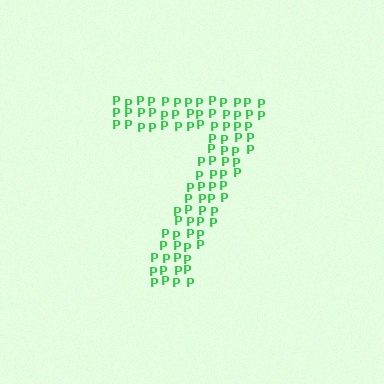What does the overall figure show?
The overall figure shows the digit 7.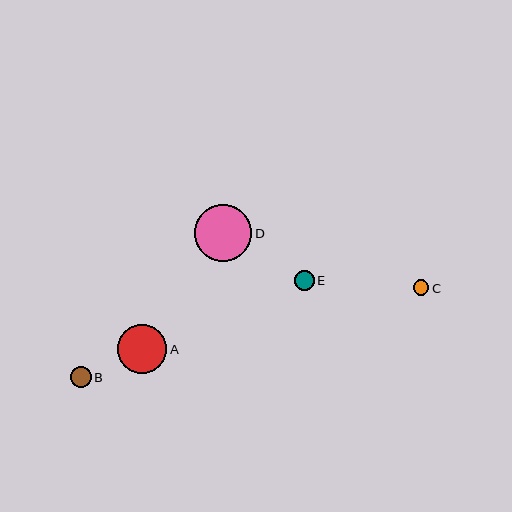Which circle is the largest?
Circle D is the largest with a size of approximately 57 pixels.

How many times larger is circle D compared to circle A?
Circle D is approximately 1.1 times the size of circle A.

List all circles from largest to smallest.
From largest to smallest: D, A, B, E, C.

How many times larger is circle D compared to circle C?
Circle D is approximately 3.6 times the size of circle C.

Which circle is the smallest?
Circle C is the smallest with a size of approximately 16 pixels.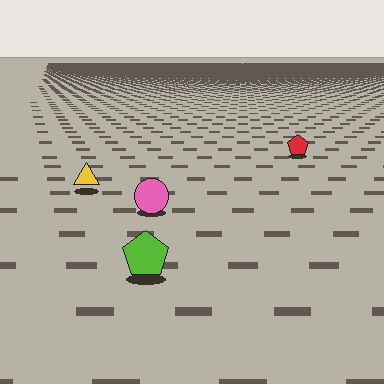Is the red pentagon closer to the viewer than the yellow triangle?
No. The yellow triangle is closer — you can tell from the texture gradient: the ground texture is coarser near it.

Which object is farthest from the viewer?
The red pentagon is farthest from the viewer. It appears smaller and the ground texture around it is denser.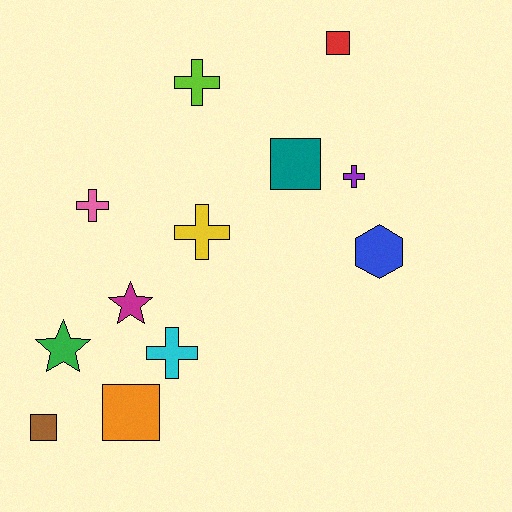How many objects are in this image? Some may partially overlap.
There are 12 objects.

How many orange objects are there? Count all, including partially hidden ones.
There is 1 orange object.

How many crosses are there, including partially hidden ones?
There are 5 crosses.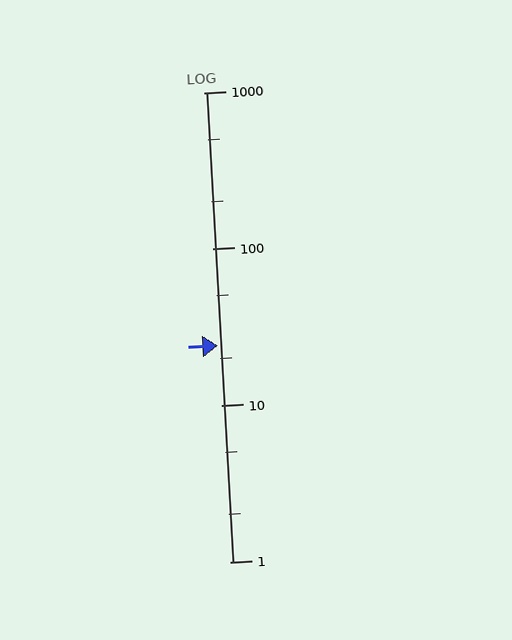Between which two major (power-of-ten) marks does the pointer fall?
The pointer is between 10 and 100.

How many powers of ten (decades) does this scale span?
The scale spans 3 decades, from 1 to 1000.